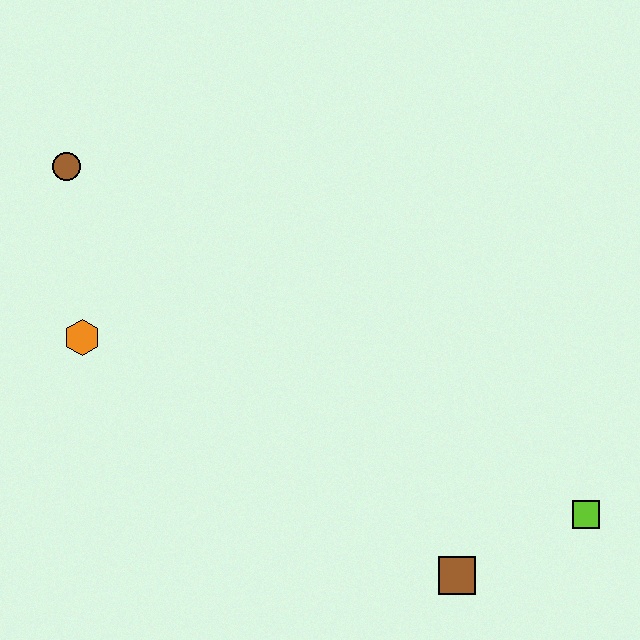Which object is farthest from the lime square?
The brown circle is farthest from the lime square.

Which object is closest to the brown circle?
The orange hexagon is closest to the brown circle.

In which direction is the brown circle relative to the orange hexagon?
The brown circle is above the orange hexagon.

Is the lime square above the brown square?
Yes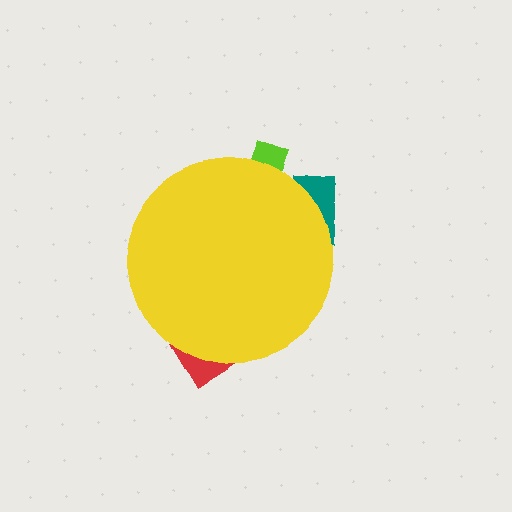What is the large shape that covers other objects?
A yellow circle.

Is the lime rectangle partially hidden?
Yes, the lime rectangle is partially hidden behind the yellow circle.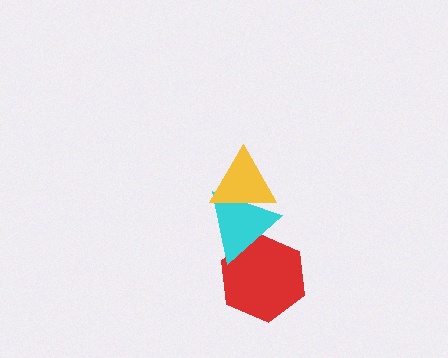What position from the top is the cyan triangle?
The cyan triangle is 2nd from the top.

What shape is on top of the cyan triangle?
The yellow triangle is on top of the cyan triangle.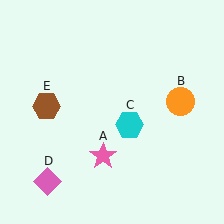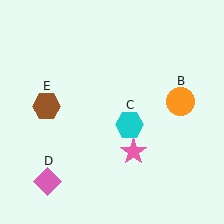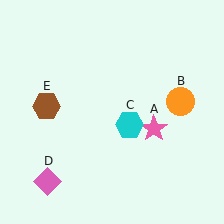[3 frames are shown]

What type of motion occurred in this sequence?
The pink star (object A) rotated counterclockwise around the center of the scene.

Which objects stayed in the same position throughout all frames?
Orange circle (object B) and cyan hexagon (object C) and pink diamond (object D) and brown hexagon (object E) remained stationary.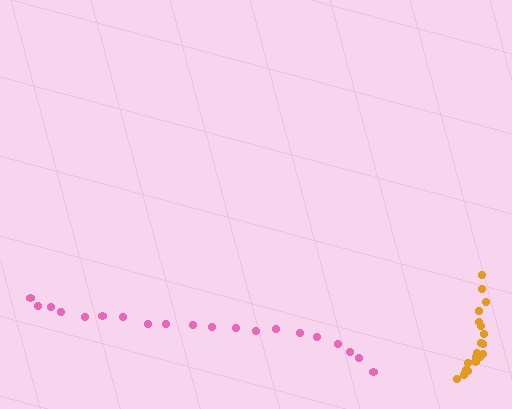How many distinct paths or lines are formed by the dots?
There are 2 distinct paths.